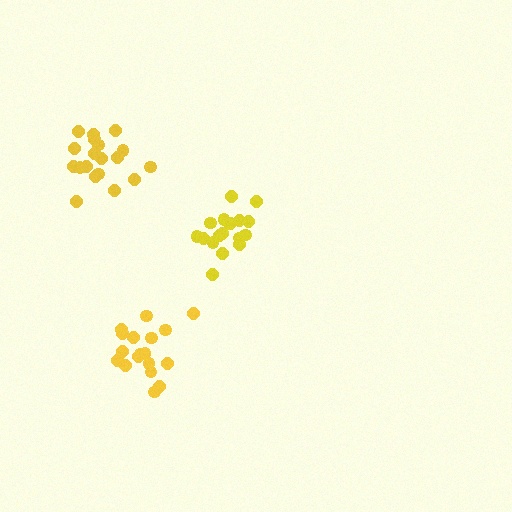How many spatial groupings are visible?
There are 3 spatial groupings.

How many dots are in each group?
Group 1: 19 dots, Group 2: 18 dots, Group 3: 18 dots (55 total).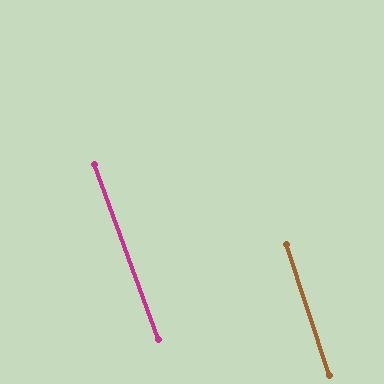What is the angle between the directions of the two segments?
Approximately 2 degrees.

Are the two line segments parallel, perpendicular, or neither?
Parallel — their directions differ by only 1.9°.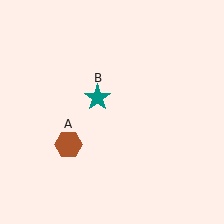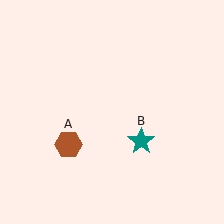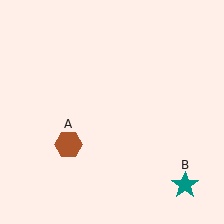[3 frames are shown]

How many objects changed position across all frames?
1 object changed position: teal star (object B).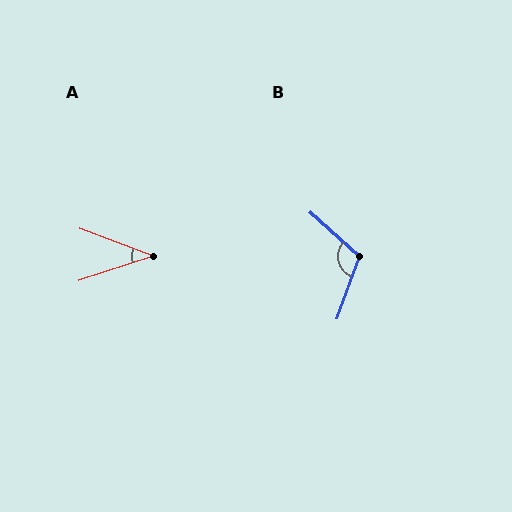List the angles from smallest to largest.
A (39°), B (112°).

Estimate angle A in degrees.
Approximately 39 degrees.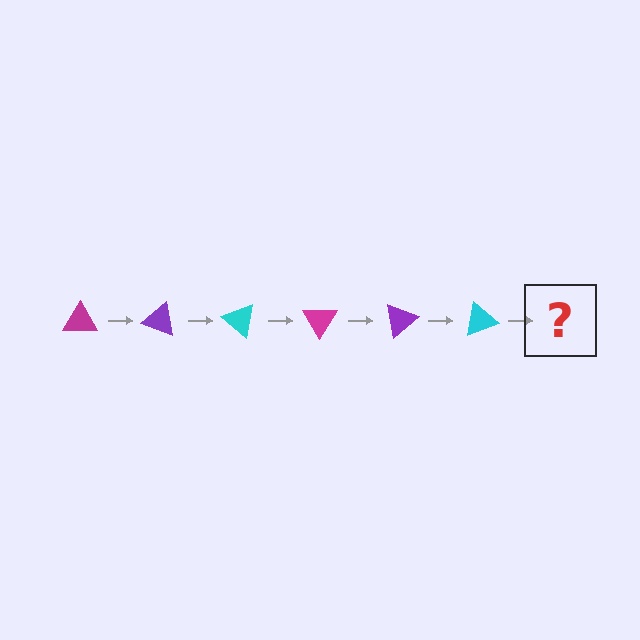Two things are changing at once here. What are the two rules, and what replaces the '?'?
The two rules are that it rotates 20 degrees each step and the color cycles through magenta, purple, and cyan. The '?' should be a magenta triangle, rotated 120 degrees from the start.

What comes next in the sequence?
The next element should be a magenta triangle, rotated 120 degrees from the start.